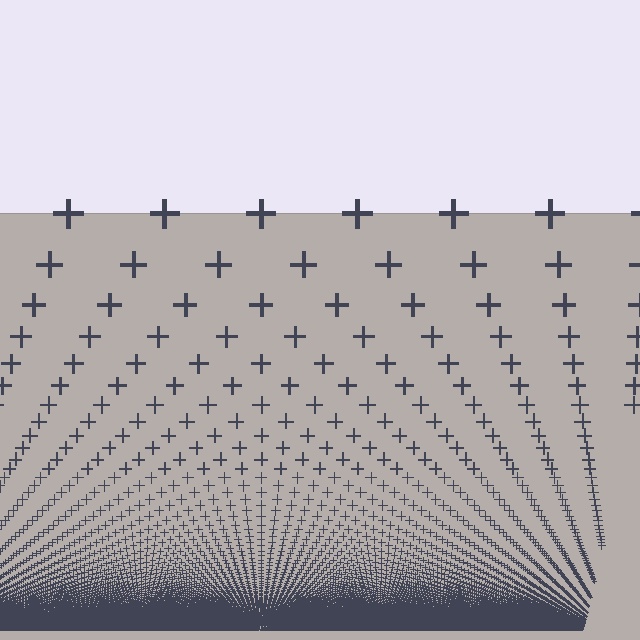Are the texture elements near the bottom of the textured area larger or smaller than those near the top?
Smaller. The gradient is inverted — elements near the bottom are smaller and denser.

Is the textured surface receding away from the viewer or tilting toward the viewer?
The surface appears to tilt toward the viewer. Texture elements get larger and sparser toward the top.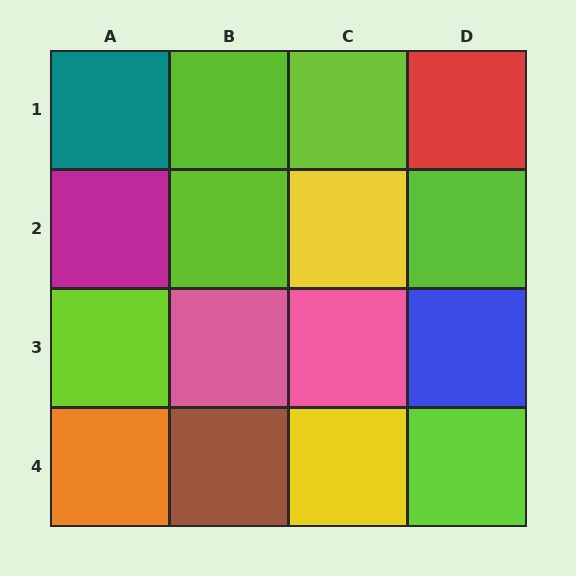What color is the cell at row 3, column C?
Pink.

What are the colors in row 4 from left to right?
Orange, brown, yellow, lime.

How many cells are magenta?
1 cell is magenta.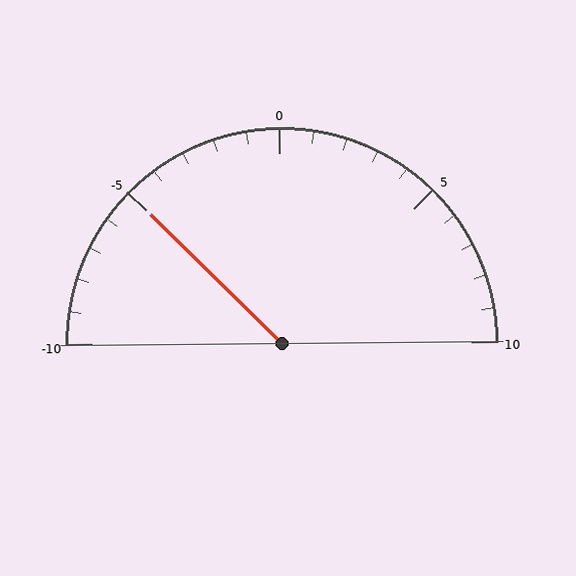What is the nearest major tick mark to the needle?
The nearest major tick mark is -5.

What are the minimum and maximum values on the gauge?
The gauge ranges from -10 to 10.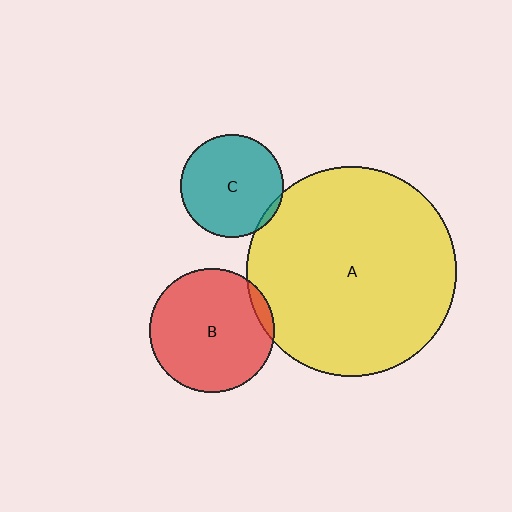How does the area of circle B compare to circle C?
Approximately 1.5 times.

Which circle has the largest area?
Circle A (yellow).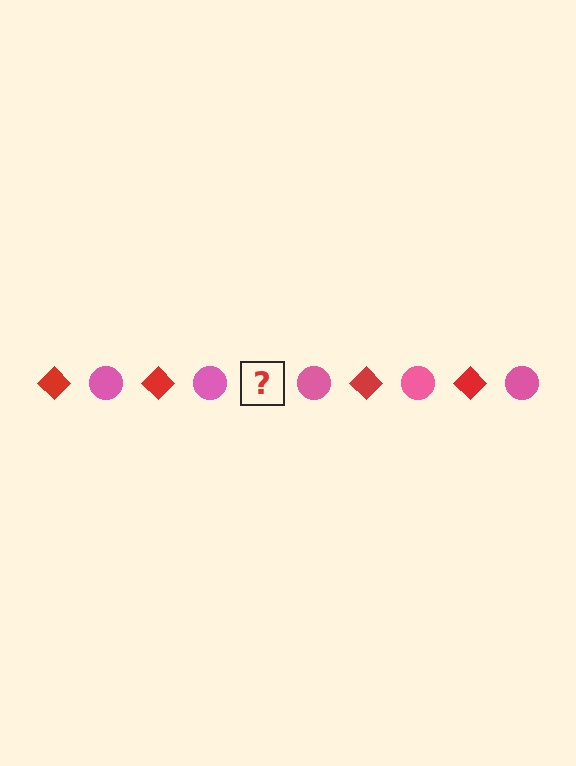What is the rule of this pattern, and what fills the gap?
The rule is that the pattern alternates between red diamond and pink circle. The gap should be filled with a red diamond.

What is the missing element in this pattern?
The missing element is a red diamond.